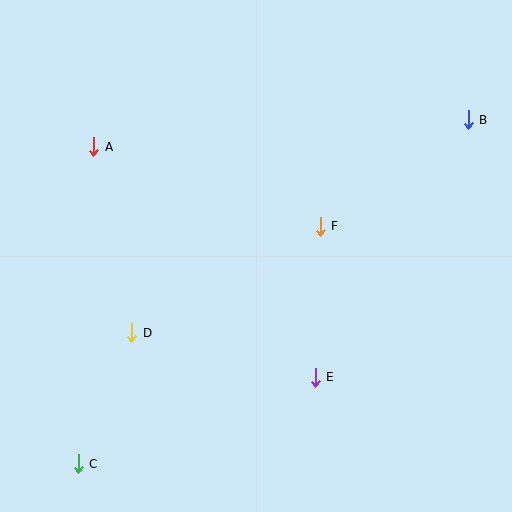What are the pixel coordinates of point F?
Point F is at (320, 226).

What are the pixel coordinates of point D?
Point D is at (132, 333).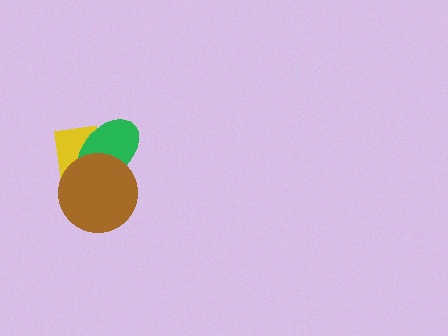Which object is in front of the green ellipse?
The brown circle is in front of the green ellipse.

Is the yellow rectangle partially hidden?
Yes, it is partially covered by another shape.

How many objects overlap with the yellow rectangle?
2 objects overlap with the yellow rectangle.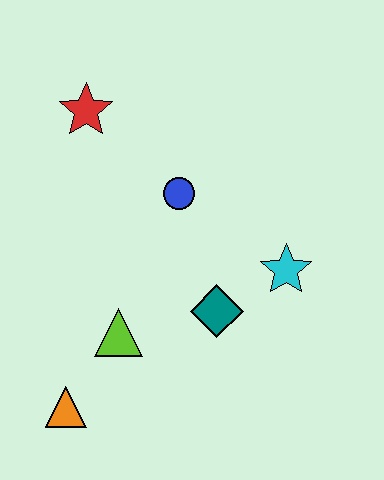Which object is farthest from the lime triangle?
The red star is farthest from the lime triangle.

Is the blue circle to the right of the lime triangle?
Yes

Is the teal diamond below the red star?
Yes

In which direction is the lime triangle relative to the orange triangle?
The lime triangle is above the orange triangle.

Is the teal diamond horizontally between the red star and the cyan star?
Yes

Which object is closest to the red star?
The blue circle is closest to the red star.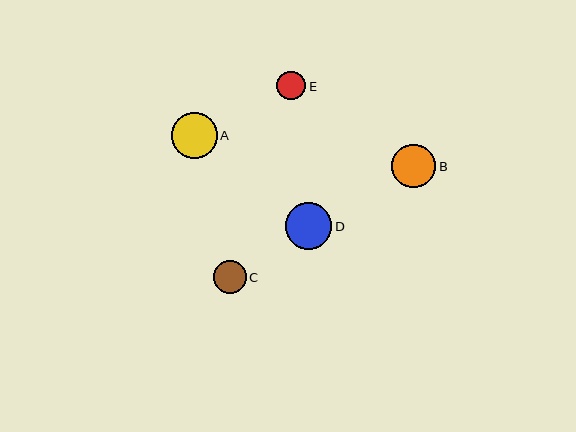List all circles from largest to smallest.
From largest to smallest: D, A, B, C, E.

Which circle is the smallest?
Circle E is the smallest with a size of approximately 29 pixels.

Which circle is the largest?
Circle D is the largest with a size of approximately 47 pixels.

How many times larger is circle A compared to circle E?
Circle A is approximately 1.6 times the size of circle E.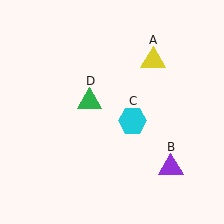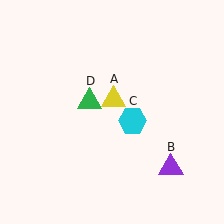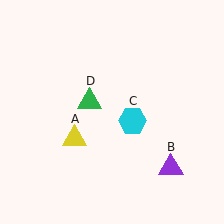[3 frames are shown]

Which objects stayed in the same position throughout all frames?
Purple triangle (object B) and cyan hexagon (object C) and green triangle (object D) remained stationary.